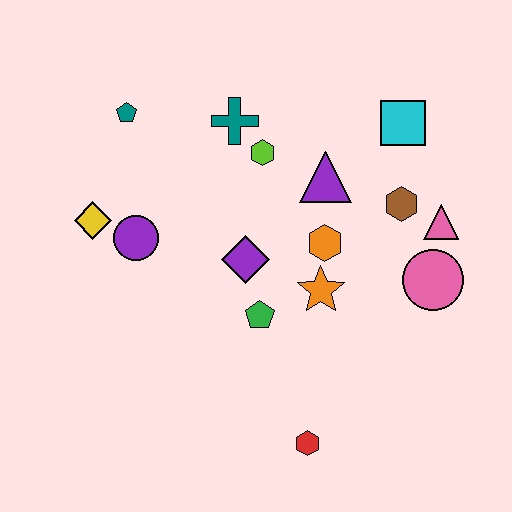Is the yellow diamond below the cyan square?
Yes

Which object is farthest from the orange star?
The teal pentagon is farthest from the orange star.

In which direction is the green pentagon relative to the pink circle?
The green pentagon is to the left of the pink circle.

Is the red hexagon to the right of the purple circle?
Yes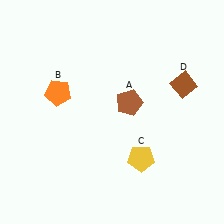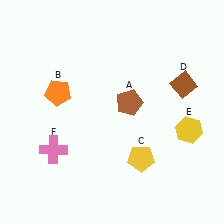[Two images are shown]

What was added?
A yellow hexagon (E), a pink cross (F) were added in Image 2.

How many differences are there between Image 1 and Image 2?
There are 2 differences between the two images.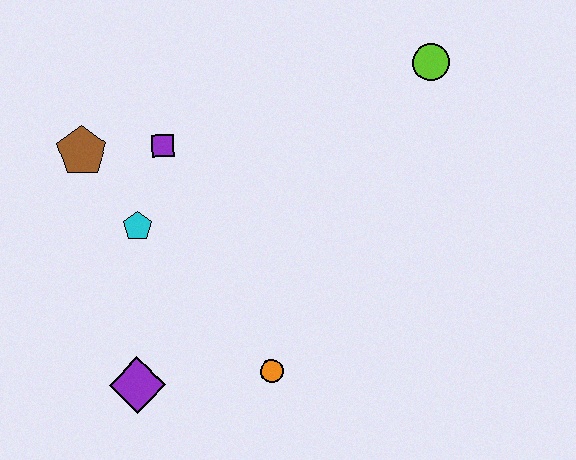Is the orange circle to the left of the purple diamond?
No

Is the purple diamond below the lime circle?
Yes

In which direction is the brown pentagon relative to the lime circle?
The brown pentagon is to the left of the lime circle.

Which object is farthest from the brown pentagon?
The lime circle is farthest from the brown pentagon.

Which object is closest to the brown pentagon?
The purple square is closest to the brown pentagon.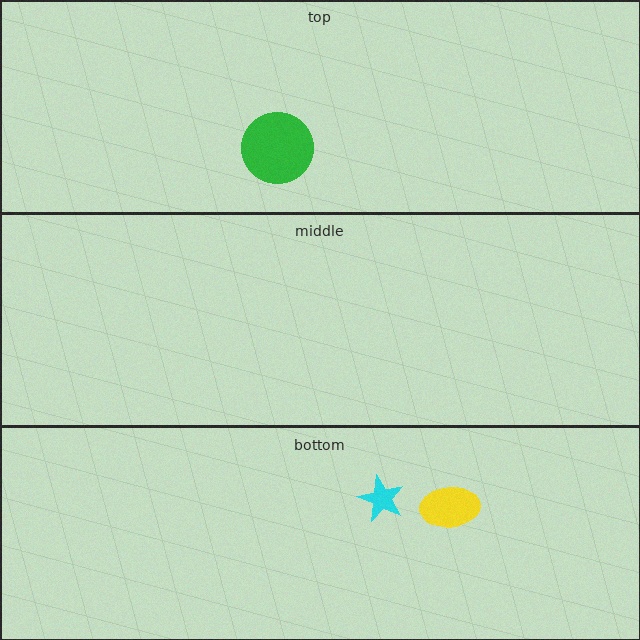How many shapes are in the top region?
1.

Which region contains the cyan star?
The bottom region.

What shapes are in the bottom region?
The yellow ellipse, the cyan star.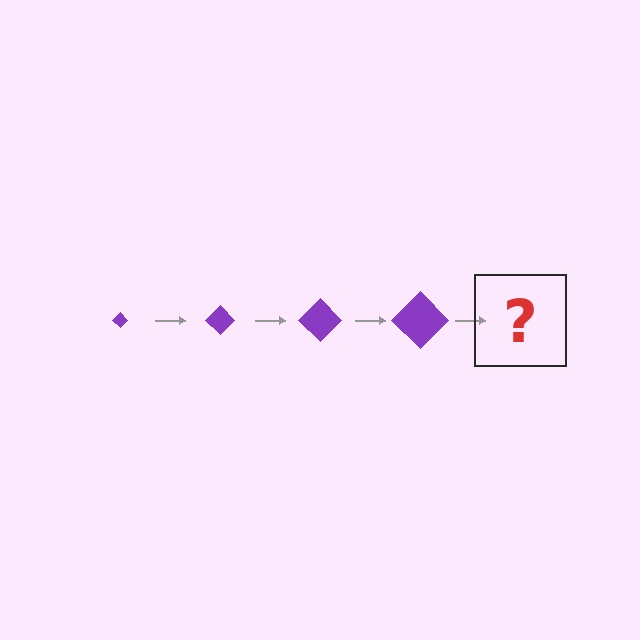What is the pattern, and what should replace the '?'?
The pattern is that the diamond gets progressively larger each step. The '?' should be a purple diamond, larger than the previous one.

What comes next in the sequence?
The next element should be a purple diamond, larger than the previous one.